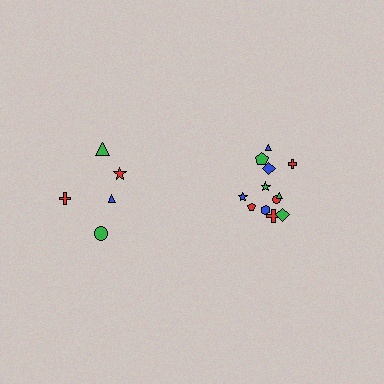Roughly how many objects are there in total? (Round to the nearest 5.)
Roughly 15 objects in total.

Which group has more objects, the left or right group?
The right group.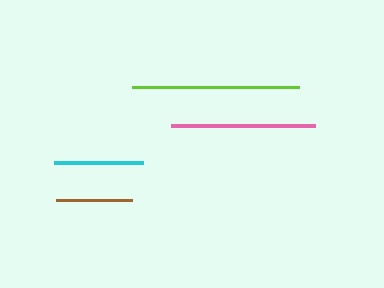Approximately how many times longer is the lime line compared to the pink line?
The lime line is approximately 1.2 times the length of the pink line.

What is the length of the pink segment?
The pink segment is approximately 144 pixels long.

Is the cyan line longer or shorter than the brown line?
The cyan line is longer than the brown line.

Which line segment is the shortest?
The brown line is the shortest at approximately 77 pixels.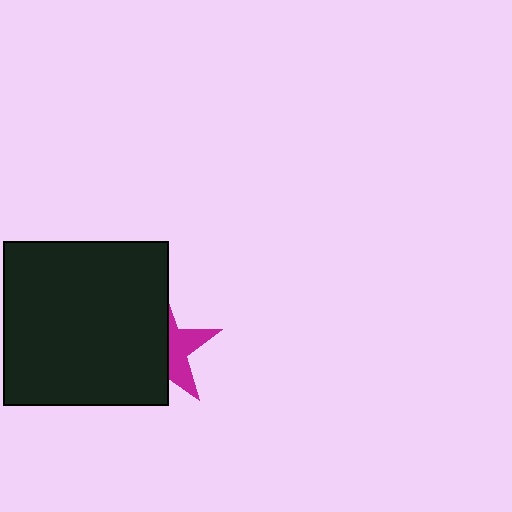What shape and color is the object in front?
The object in front is a black square.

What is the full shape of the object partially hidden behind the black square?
The partially hidden object is a magenta star.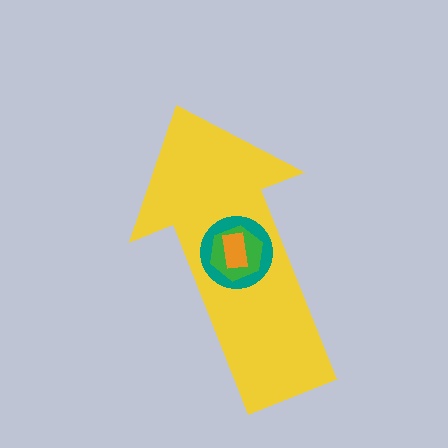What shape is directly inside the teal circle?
The green hexagon.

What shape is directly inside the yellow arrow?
The teal circle.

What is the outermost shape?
The yellow arrow.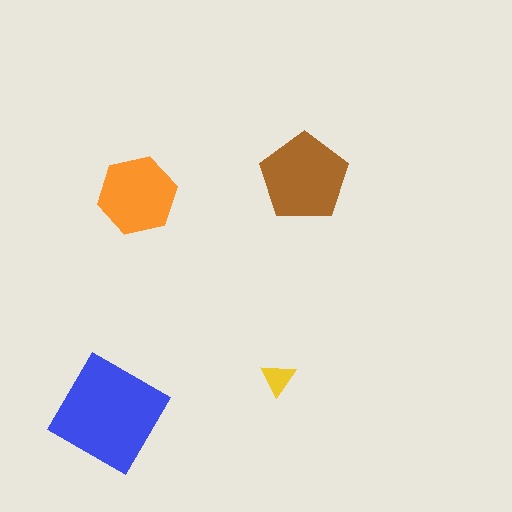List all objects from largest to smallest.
The blue diamond, the brown pentagon, the orange hexagon, the yellow triangle.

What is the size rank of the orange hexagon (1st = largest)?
3rd.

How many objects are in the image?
There are 4 objects in the image.